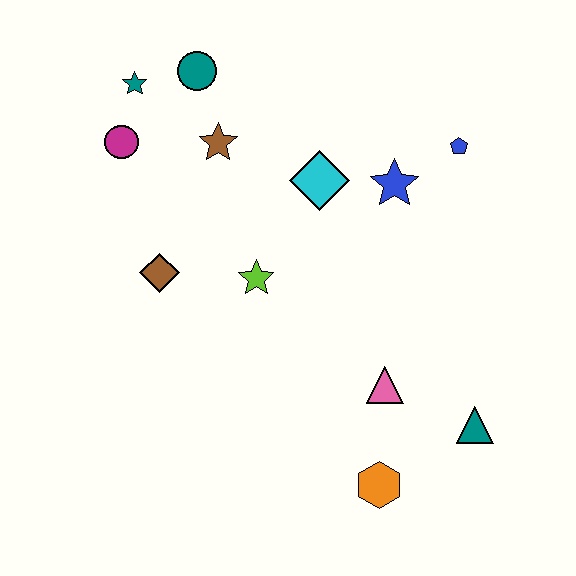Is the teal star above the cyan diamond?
Yes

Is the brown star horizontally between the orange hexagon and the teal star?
Yes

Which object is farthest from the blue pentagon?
The orange hexagon is farthest from the blue pentagon.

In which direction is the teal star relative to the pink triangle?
The teal star is above the pink triangle.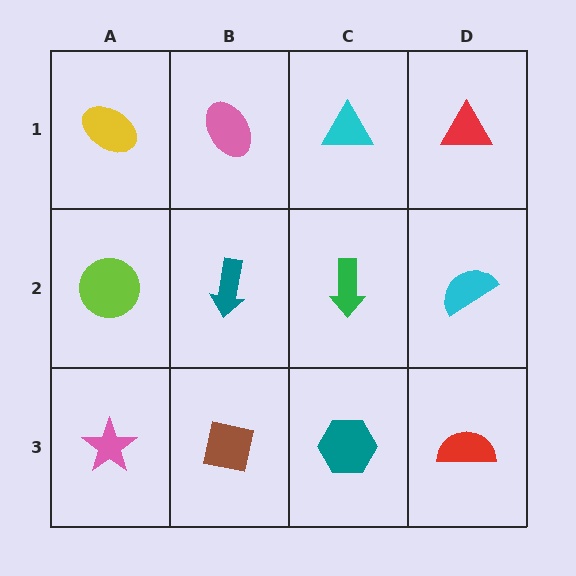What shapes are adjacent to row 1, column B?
A teal arrow (row 2, column B), a yellow ellipse (row 1, column A), a cyan triangle (row 1, column C).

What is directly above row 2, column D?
A red triangle.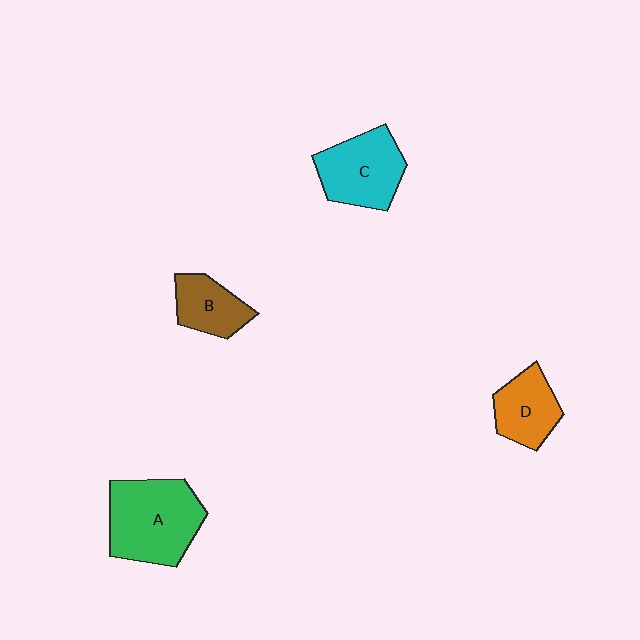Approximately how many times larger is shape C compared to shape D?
Approximately 1.4 times.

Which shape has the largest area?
Shape A (green).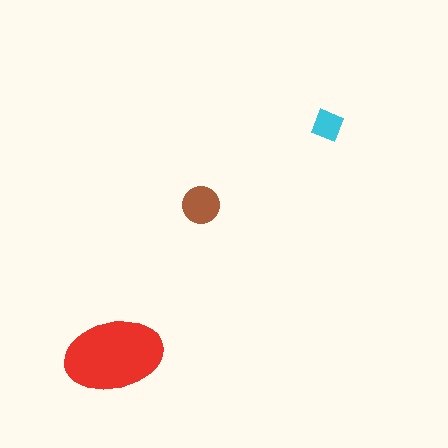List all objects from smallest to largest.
The cyan diamond, the brown circle, the red ellipse.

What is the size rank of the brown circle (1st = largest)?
2nd.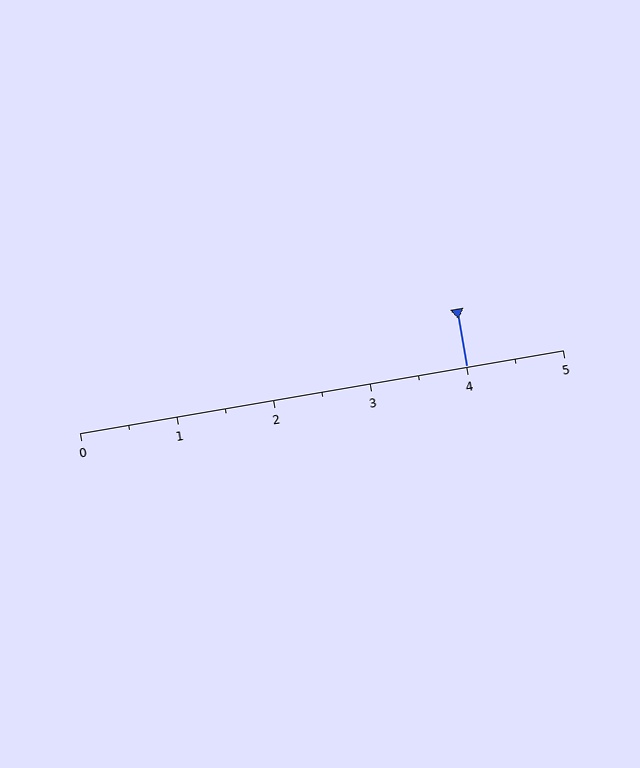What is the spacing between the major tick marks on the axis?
The major ticks are spaced 1 apart.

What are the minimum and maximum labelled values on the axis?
The axis runs from 0 to 5.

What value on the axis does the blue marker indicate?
The marker indicates approximately 4.